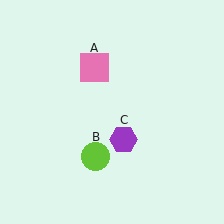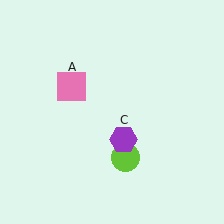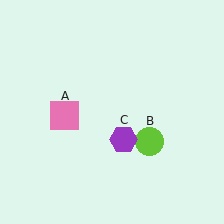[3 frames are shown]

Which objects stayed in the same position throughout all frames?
Purple hexagon (object C) remained stationary.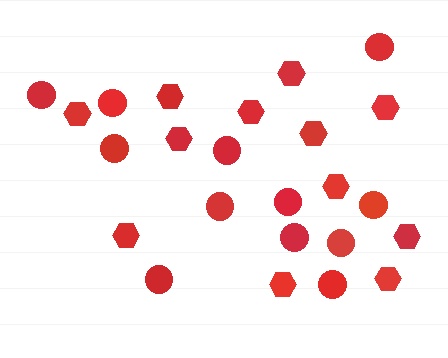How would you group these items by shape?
There are 2 groups: one group of hexagons (12) and one group of circles (12).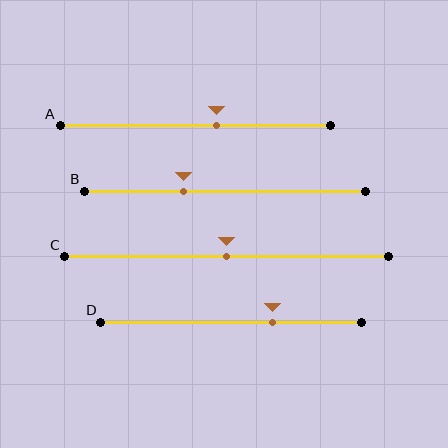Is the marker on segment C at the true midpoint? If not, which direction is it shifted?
Yes, the marker on segment C is at the true midpoint.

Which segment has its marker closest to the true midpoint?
Segment C has its marker closest to the true midpoint.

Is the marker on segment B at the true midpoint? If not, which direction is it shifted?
No, the marker on segment B is shifted to the left by about 15% of the segment length.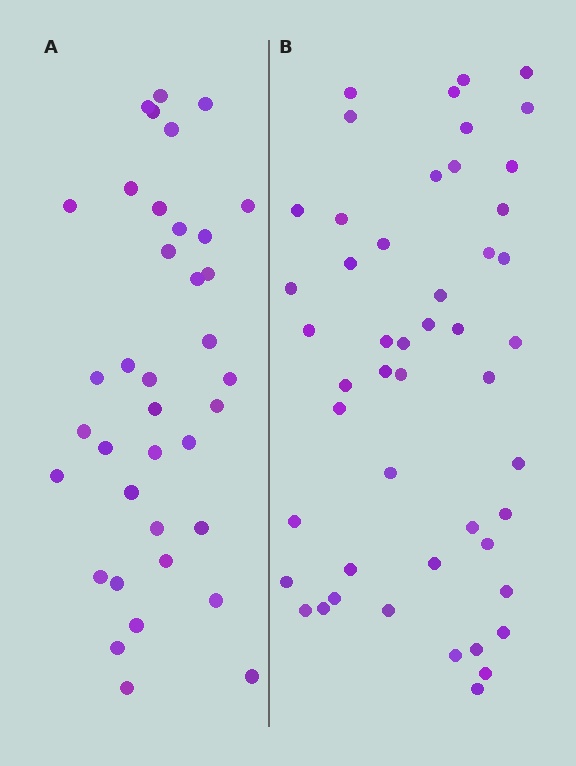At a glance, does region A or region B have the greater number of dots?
Region B (the right region) has more dots.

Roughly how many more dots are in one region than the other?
Region B has roughly 12 or so more dots than region A.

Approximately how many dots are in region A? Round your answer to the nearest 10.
About 40 dots. (The exact count is 37, which rounds to 40.)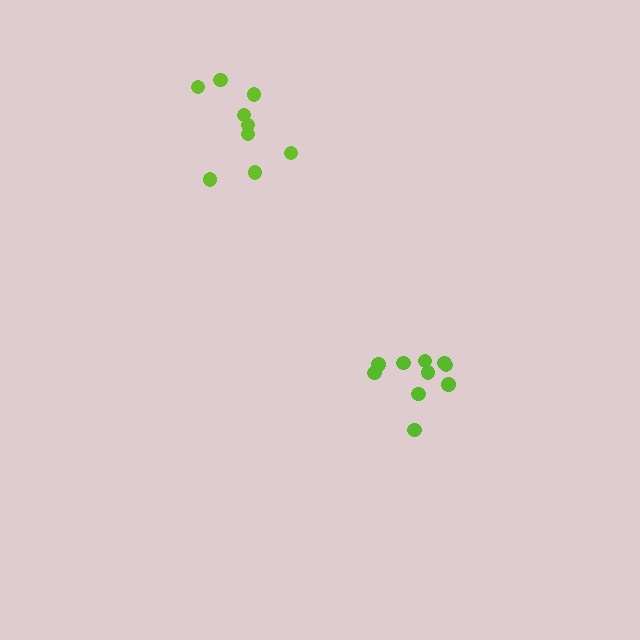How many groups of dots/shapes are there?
There are 2 groups.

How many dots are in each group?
Group 1: 10 dots, Group 2: 9 dots (19 total).